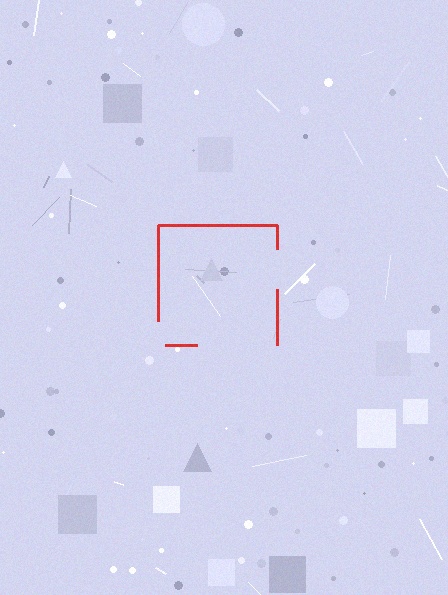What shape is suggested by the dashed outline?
The dashed outline suggests a square.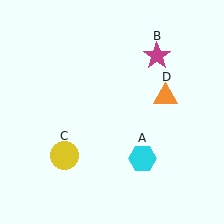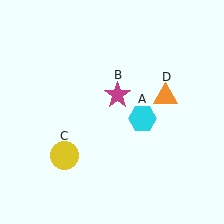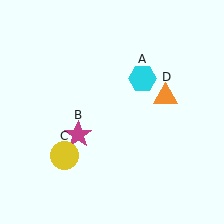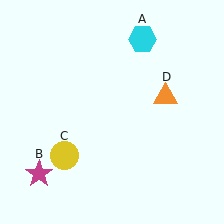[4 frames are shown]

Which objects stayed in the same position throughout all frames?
Yellow circle (object C) and orange triangle (object D) remained stationary.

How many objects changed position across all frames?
2 objects changed position: cyan hexagon (object A), magenta star (object B).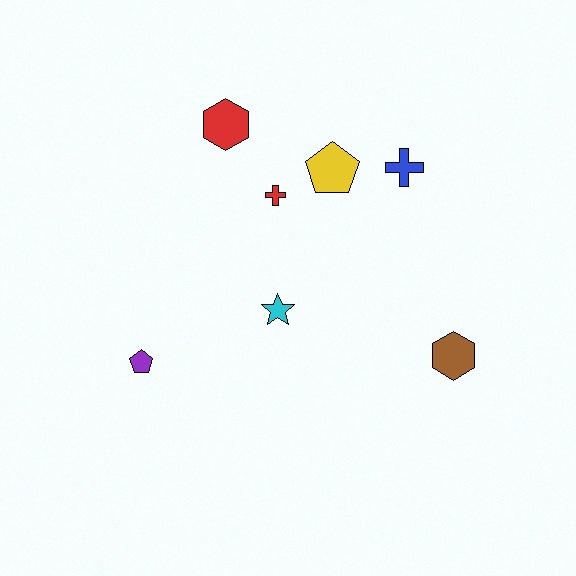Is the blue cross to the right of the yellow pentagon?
Yes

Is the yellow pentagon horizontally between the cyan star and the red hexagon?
No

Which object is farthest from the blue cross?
The purple pentagon is farthest from the blue cross.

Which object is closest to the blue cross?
The yellow pentagon is closest to the blue cross.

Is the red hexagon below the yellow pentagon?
No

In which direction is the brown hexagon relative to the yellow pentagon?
The brown hexagon is below the yellow pentagon.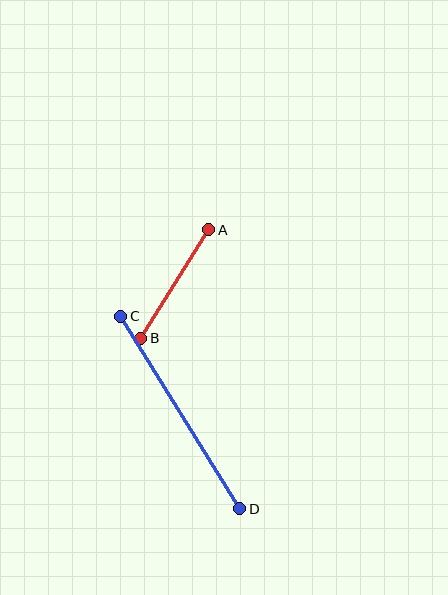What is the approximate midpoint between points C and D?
The midpoint is at approximately (180, 413) pixels.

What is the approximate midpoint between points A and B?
The midpoint is at approximately (175, 284) pixels.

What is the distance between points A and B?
The distance is approximately 128 pixels.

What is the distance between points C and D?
The distance is approximately 226 pixels.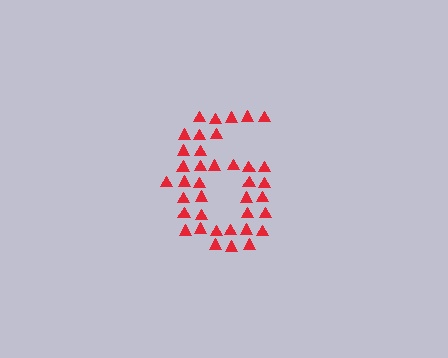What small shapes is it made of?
It is made of small triangles.